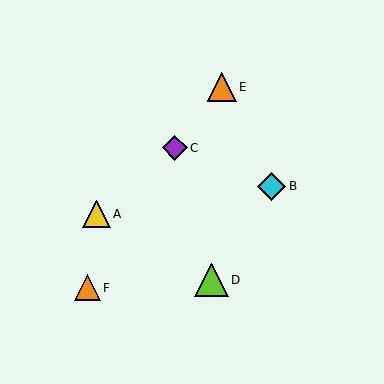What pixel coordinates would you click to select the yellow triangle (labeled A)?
Click at (97, 214) to select the yellow triangle A.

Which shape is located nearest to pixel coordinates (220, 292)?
The lime triangle (labeled D) at (212, 280) is nearest to that location.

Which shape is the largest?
The lime triangle (labeled D) is the largest.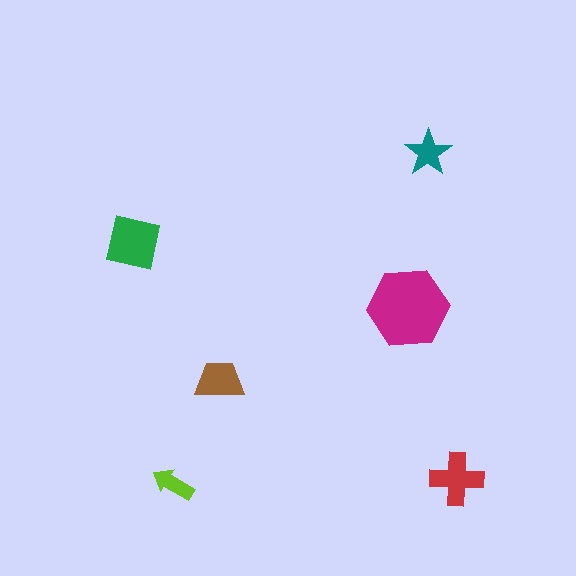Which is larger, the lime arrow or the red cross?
The red cross.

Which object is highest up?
The teal star is topmost.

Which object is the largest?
The magenta hexagon.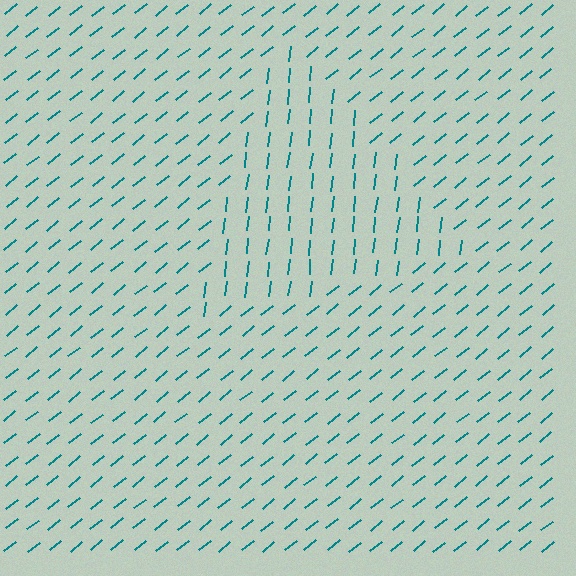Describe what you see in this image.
The image is filled with small teal line segments. A triangle region in the image has lines oriented differently from the surrounding lines, creating a visible texture boundary.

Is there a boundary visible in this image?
Yes, there is a texture boundary formed by a change in line orientation.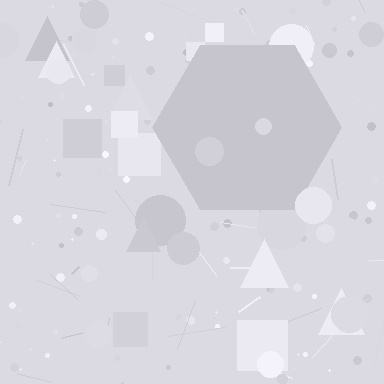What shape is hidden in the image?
A hexagon is hidden in the image.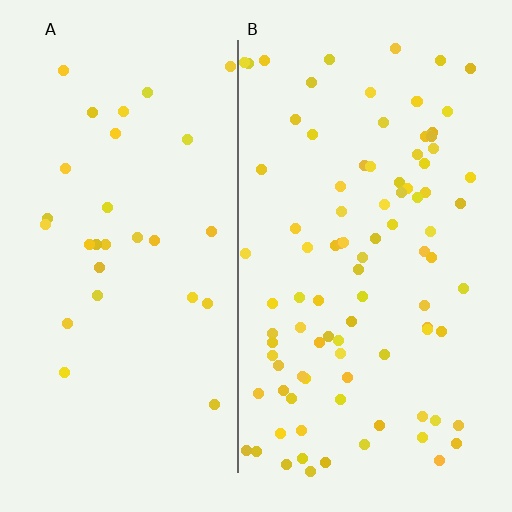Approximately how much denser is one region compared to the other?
Approximately 3.2× — region B over region A.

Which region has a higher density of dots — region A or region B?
B (the right).